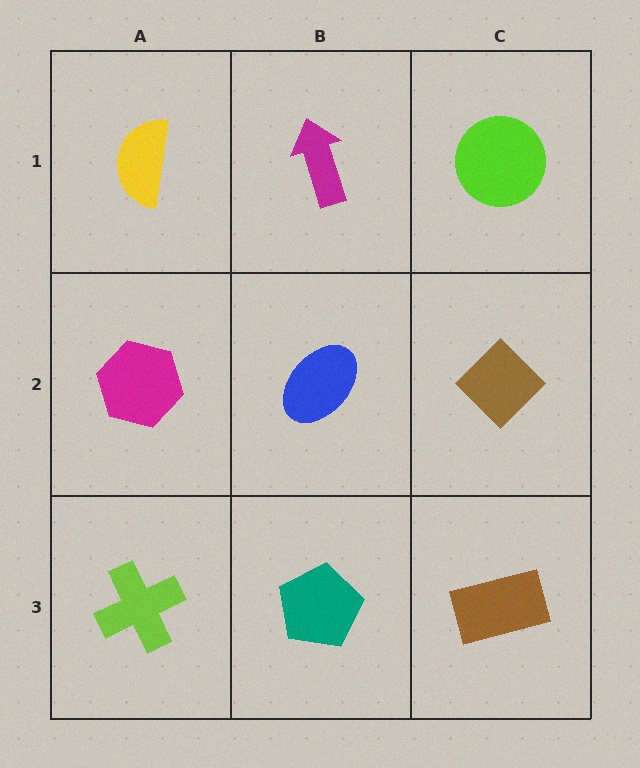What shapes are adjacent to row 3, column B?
A blue ellipse (row 2, column B), a lime cross (row 3, column A), a brown rectangle (row 3, column C).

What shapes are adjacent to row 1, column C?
A brown diamond (row 2, column C), a magenta arrow (row 1, column B).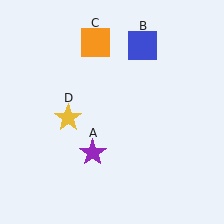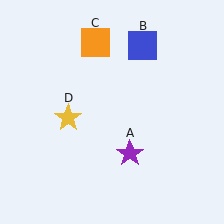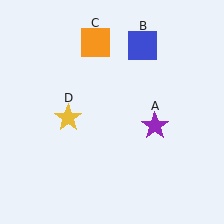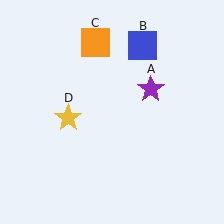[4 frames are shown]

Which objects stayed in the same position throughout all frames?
Blue square (object B) and orange square (object C) and yellow star (object D) remained stationary.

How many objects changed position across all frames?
1 object changed position: purple star (object A).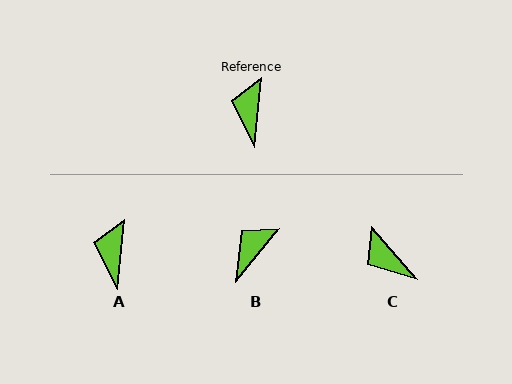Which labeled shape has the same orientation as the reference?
A.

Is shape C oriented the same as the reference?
No, it is off by about 47 degrees.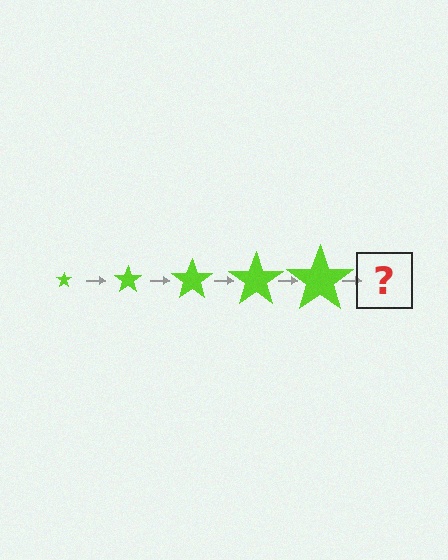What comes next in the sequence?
The next element should be a lime star, larger than the previous one.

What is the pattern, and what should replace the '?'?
The pattern is that the star gets progressively larger each step. The '?' should be a lime star, larger than the previous one.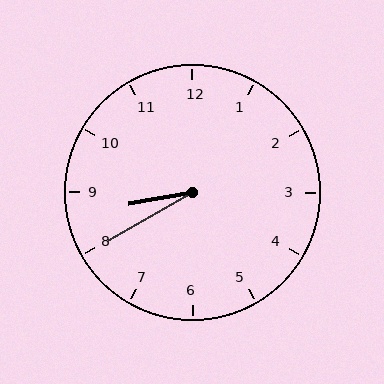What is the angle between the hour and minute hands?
Approximately 20 degrees.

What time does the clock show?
8:40.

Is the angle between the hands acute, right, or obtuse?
It is acute.